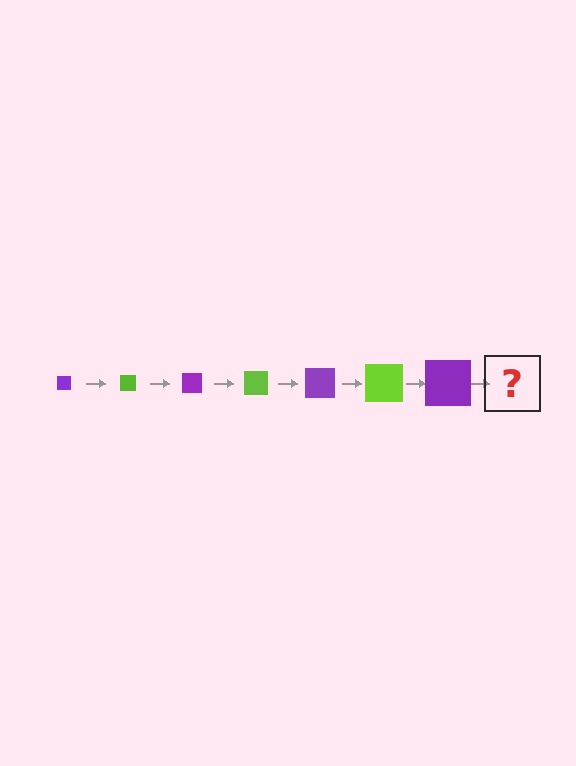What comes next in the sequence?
The next element should be a lime square, larger than the previous one.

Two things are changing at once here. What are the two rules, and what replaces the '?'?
The two rules are that the square grows larger each step and the color cycles through purple and lime. The '?' should be a lime square, larger than the previous one.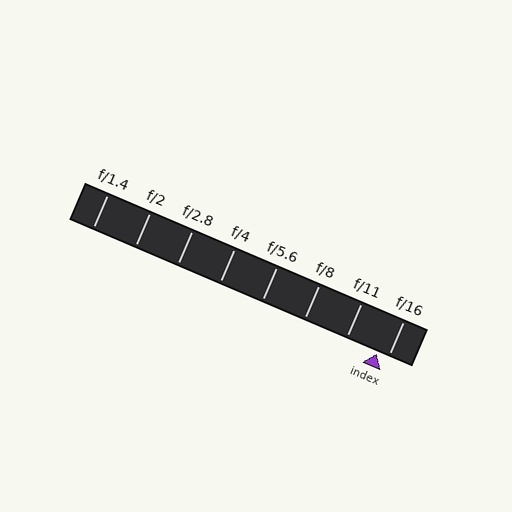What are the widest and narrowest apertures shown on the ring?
The widest aperture shown is f/1.4 and the narrowest is f/16.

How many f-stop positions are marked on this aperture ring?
There are 8 f-stop positions marked.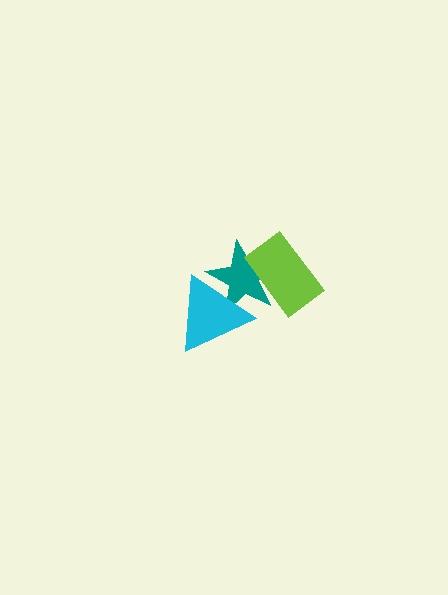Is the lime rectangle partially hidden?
No, no other shape covers it.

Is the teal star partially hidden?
Yes, it is partially covered by another shape.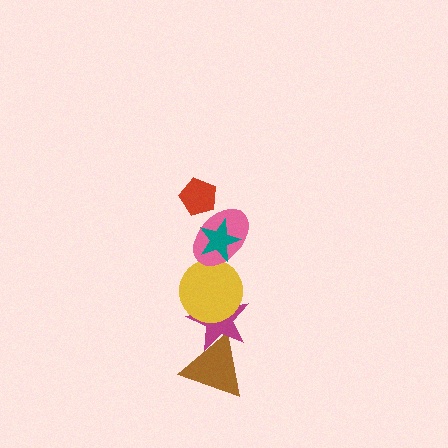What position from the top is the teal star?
The teal star is 2nd from the top.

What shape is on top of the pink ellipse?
The teal star is on top of the pink ellipse.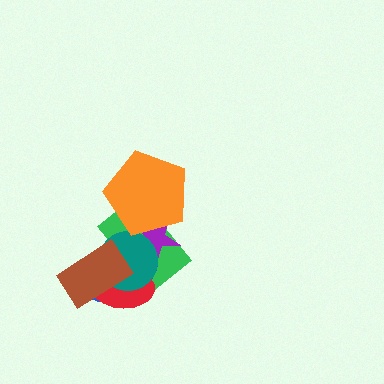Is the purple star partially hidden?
Yes, it is partially covered by another shape.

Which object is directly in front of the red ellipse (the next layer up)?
The teal circle is directly in front of the red ellipse.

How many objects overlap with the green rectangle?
6 objects overlap with the green rectangle.